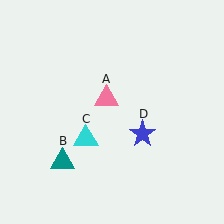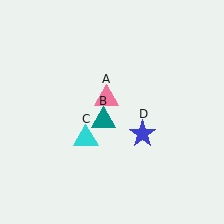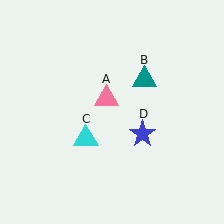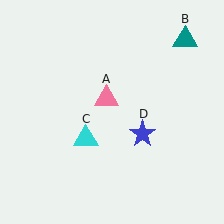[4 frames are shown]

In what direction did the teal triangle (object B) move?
The teal triangle (object B) moved up and to the right.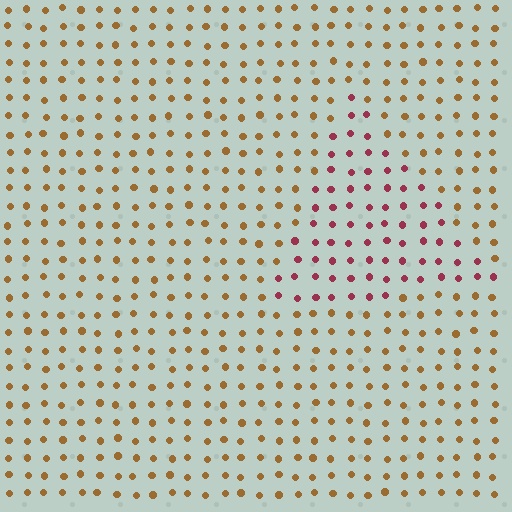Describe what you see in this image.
The image is filled with small brown elements in a uniform arrangement. A triangle-shaped region is visible where the elements are tinted to a slightly different hue, forming a subtle color boundary.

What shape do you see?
I see a triangle.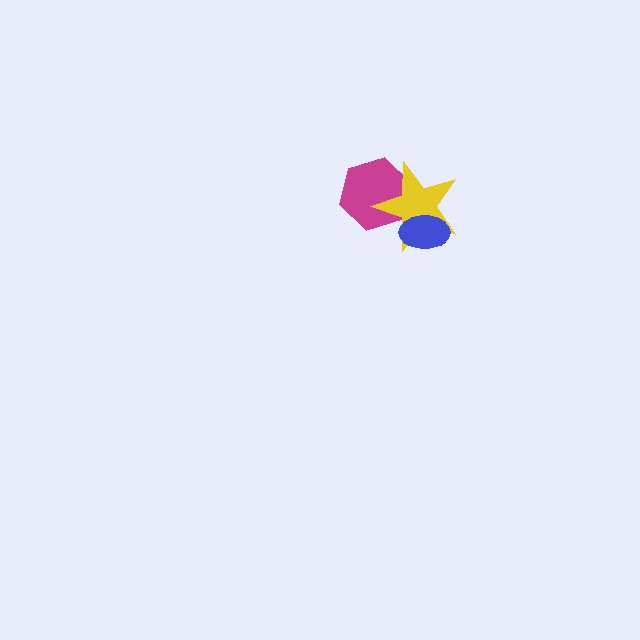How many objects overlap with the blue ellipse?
1 object overlaps with the blue ellipse.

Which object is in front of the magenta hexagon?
The yellow star is in front of the magenta hexagon.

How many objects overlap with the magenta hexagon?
1 object overlaps with the magenta hexagon.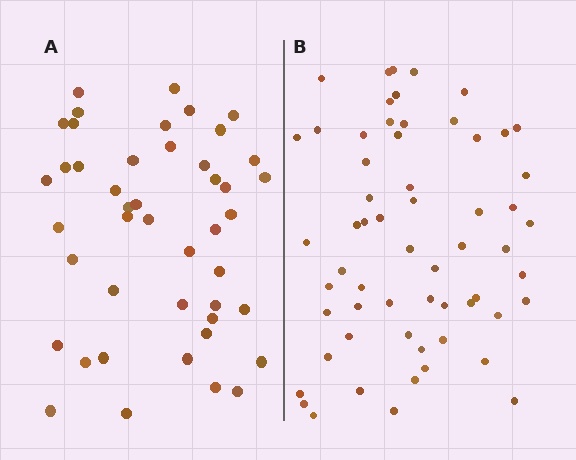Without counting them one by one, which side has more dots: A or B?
Region B (the right region) has more dots.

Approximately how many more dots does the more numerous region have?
Region B has approximately 15 more dots than region A.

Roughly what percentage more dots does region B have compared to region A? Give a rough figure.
About 35% more.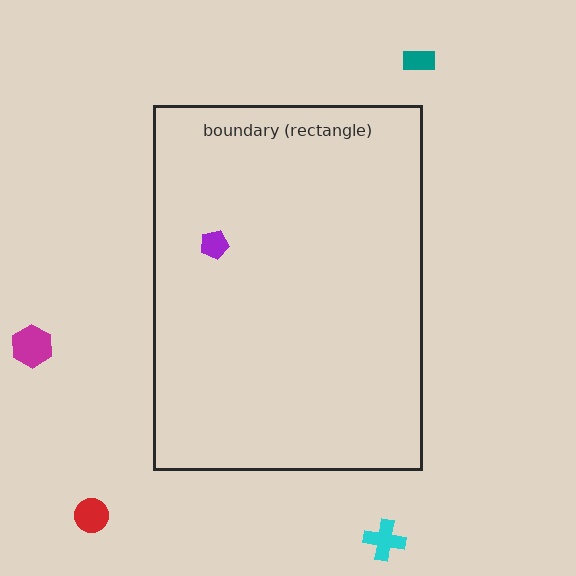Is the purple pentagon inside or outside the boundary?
Inside.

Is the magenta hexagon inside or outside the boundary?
Outside.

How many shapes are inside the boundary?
1 inside, 4 outside.